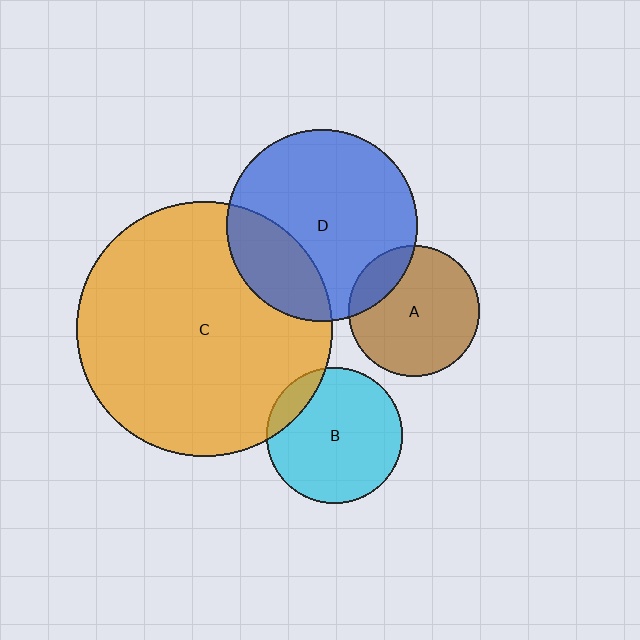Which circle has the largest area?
Circle C (orange).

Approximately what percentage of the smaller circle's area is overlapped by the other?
Approximately 20%.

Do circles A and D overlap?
Yes.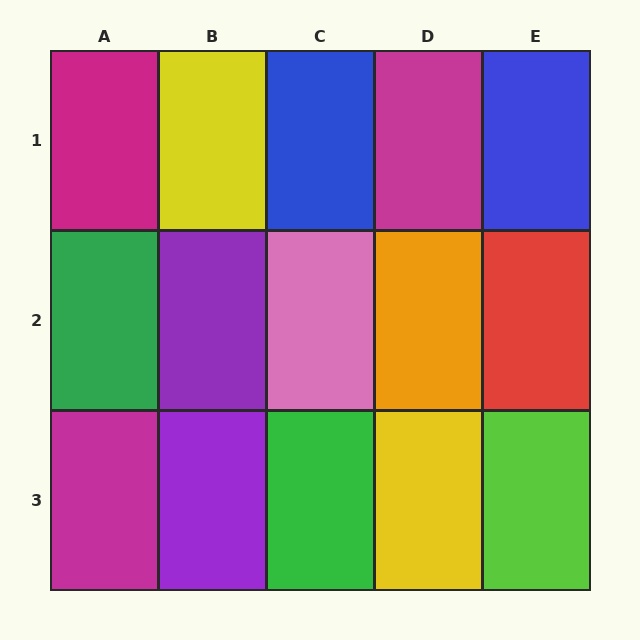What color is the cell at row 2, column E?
Red.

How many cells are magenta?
3 cells are magenta.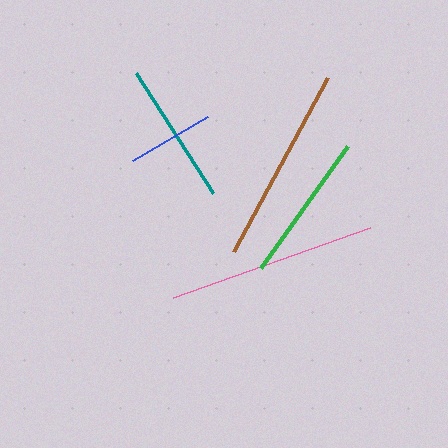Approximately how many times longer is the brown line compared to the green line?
The brown line is approximately 1.3 times the length of the green line.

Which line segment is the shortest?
The blue line is the shortest at approximately 87 pixels.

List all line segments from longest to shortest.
From longest to shortest: pink, brown, green, teal, blue.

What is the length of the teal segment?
The teal segment is approximately 143 pixels long.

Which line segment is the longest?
The pink line is the longest at approximately 208 pixels.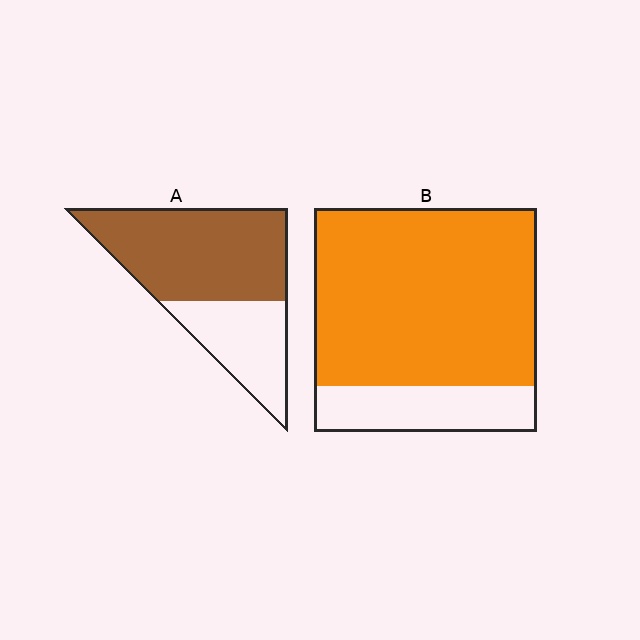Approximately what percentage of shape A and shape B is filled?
A is approximately 65% and B is approximately 80%.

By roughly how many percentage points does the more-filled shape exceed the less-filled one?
By roughly 15 percentage points (B over A).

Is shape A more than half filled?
Yes.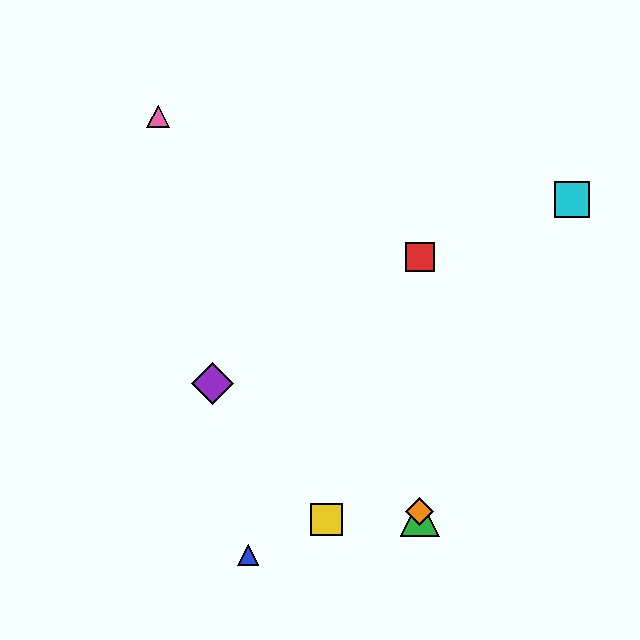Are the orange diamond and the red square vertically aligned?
Yes, both are at x≈420.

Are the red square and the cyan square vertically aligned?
No, the red square is at x≈420 and the cyan square is at x≈572.